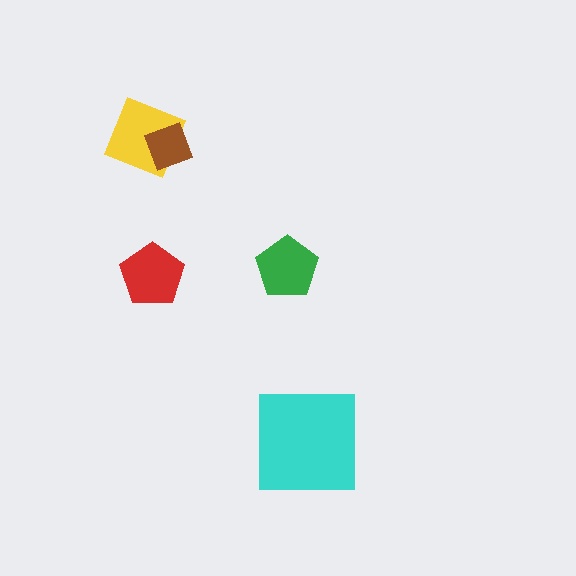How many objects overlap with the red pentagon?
0 objects overlap with the red pentagon.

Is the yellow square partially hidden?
Yes, it is partially covered by another shape.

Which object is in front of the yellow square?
The brown diamond is in front of the yellow square.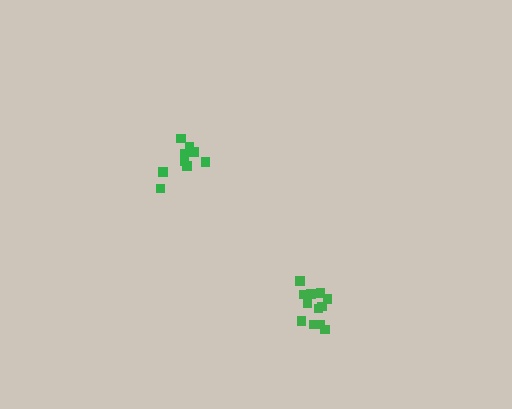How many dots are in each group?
Group 1: 9 dots, Group 2: 12 dots (21 total).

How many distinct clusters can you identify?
There are 2 distinct clusters.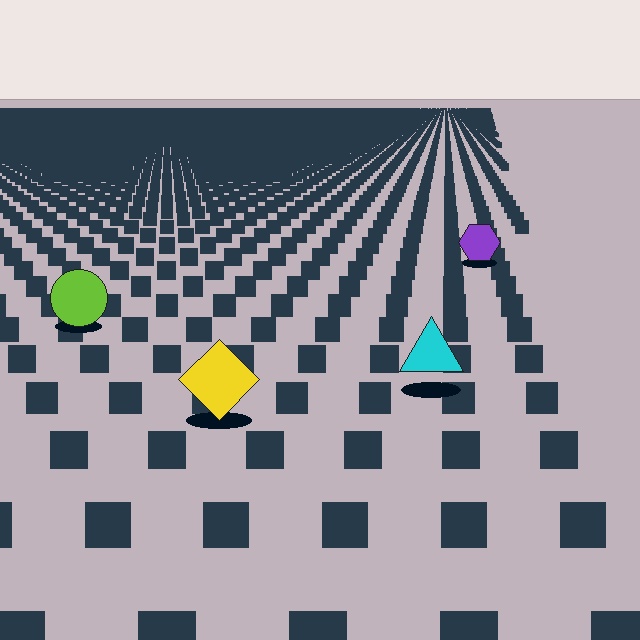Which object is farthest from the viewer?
The purple hexagon is farthest from the viewer. It appears smaller and the ground texture around it is denser.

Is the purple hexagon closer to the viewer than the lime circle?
No. The lime circle is closer — you can tell from the texture gradient: the ground texture is coarser near it.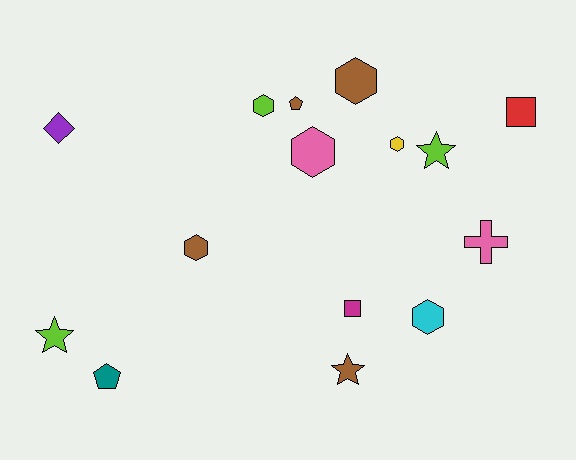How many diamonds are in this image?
There is 1 diamond.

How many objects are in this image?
There are 15 objects.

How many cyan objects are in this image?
There is 1 cyan object.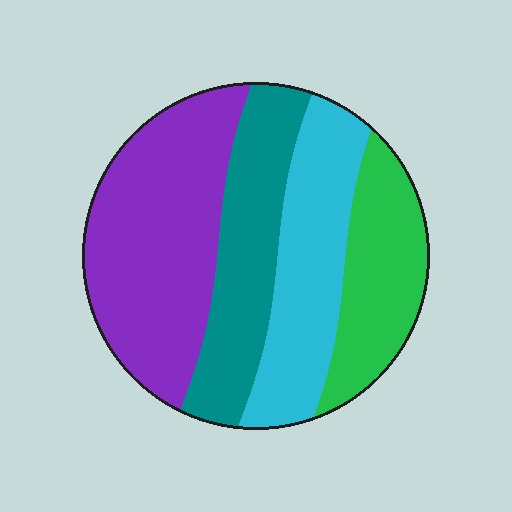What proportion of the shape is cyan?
Cyan takes up less than a quarter of the shape.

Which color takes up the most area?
Purple, at roughly 35%.